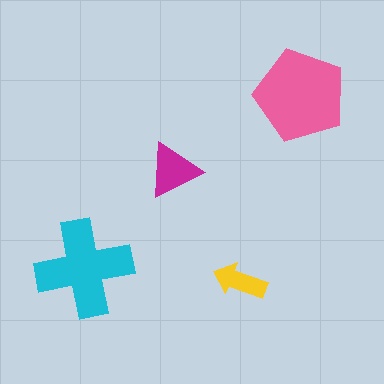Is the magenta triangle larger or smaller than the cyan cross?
Smaller.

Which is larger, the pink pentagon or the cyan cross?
The pink pentagon.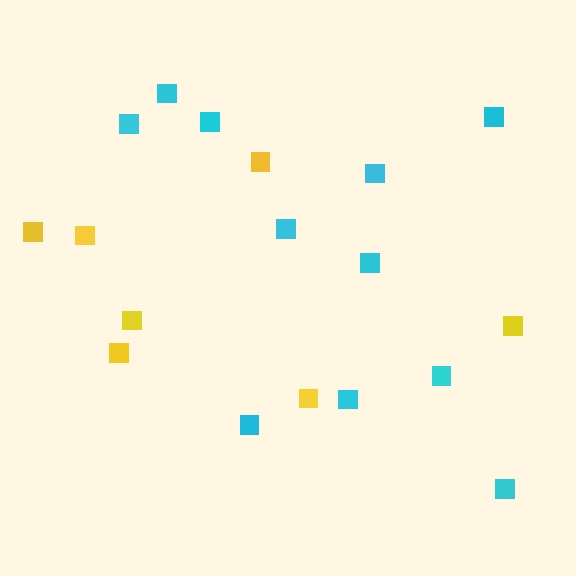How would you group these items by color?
There are 2 groups: one group of cyan squares (11) and one group of yellow squares (7).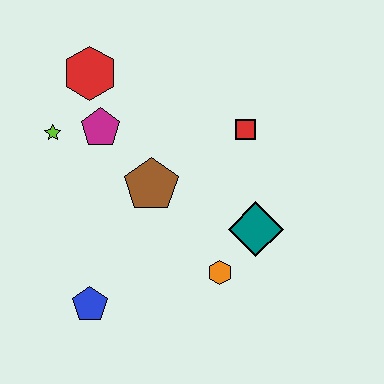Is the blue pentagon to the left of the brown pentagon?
Yes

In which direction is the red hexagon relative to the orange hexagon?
The red hexagon is above the orange hexagon.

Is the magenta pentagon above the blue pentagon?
Yes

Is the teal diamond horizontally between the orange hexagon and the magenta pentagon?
No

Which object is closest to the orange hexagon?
The teal diamond is closest to the orange hexagon.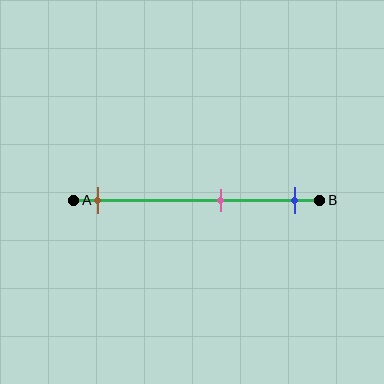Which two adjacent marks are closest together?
The pink and blue marks are the closest adjacent pair.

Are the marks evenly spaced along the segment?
No, the marks are not evenly spaced.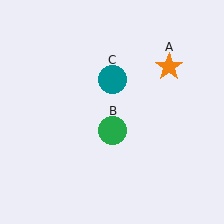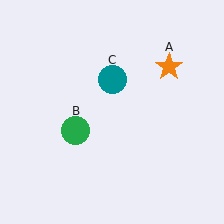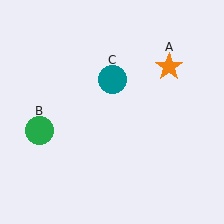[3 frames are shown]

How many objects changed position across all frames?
1 object changed position: green circle (object B).